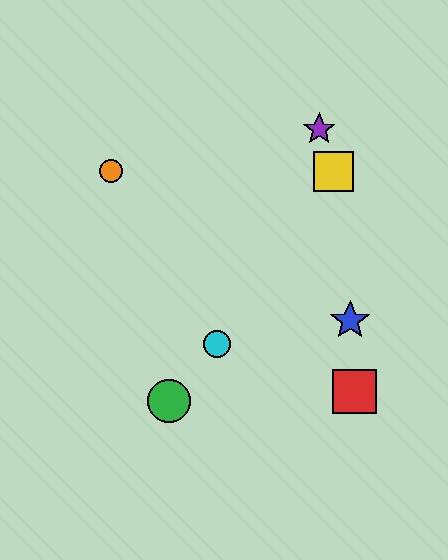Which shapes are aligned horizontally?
The yellow square, the orange circle are aligned horizontally.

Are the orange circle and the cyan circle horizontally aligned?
No, the orange circle is at y≈171 and the cyan circle is at y≈344.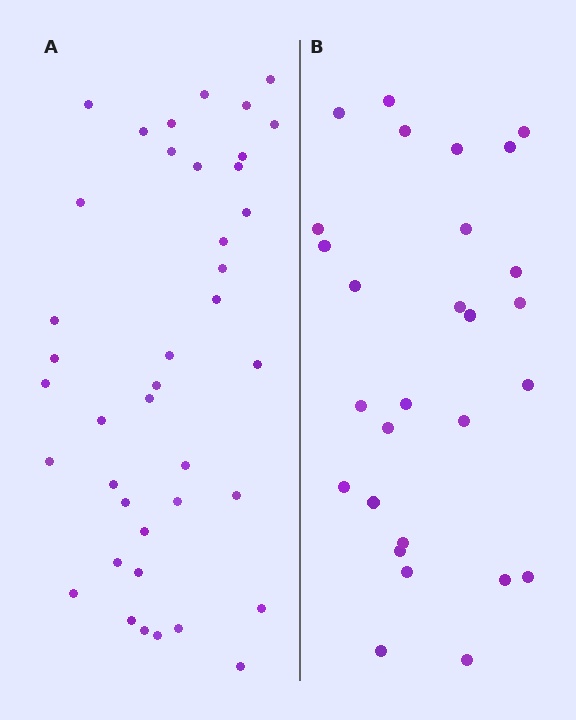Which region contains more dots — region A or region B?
Region A (the left region) has more dots.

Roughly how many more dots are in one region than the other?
Region A has roughly 12 or so more dots than region B.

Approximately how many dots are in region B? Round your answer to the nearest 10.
About 30 dots. (The exact count is 28, which rounds to 30.)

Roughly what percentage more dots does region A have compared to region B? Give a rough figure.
About 45% more.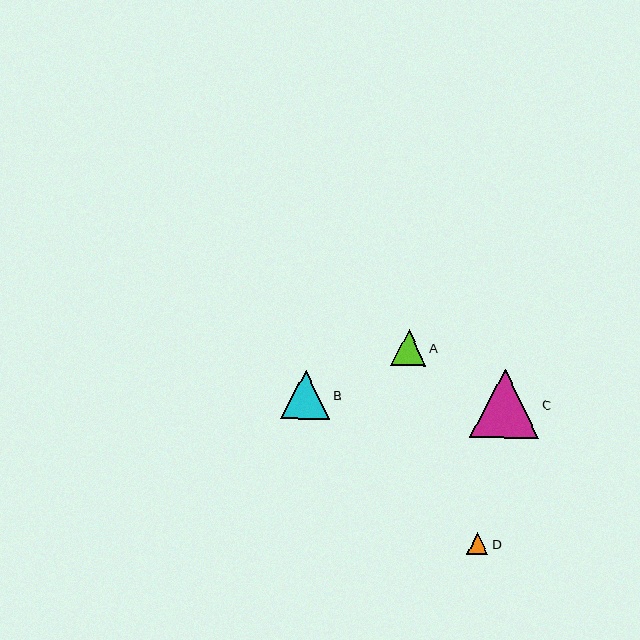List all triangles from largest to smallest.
From largest to smallest: C, B, A, D.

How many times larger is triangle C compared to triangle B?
Triangle C is approximately 1.4 times the size of triangle B.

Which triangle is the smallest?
Triangle D is the smallest with a size of approximately 22 pixels.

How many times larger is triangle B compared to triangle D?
Triangle B is approximately 2.3 times the size of triangle D.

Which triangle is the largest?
Triangle C is the largest with a size of approximately 69 pixels.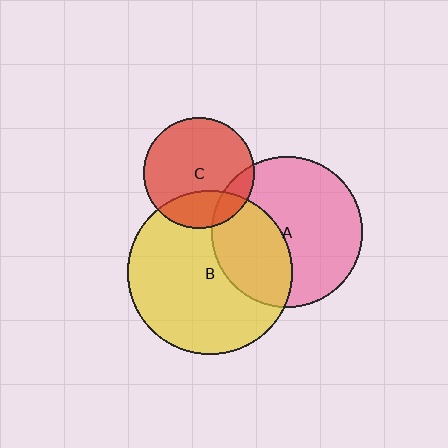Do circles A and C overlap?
Yes.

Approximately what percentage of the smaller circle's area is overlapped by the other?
Approximately 15%.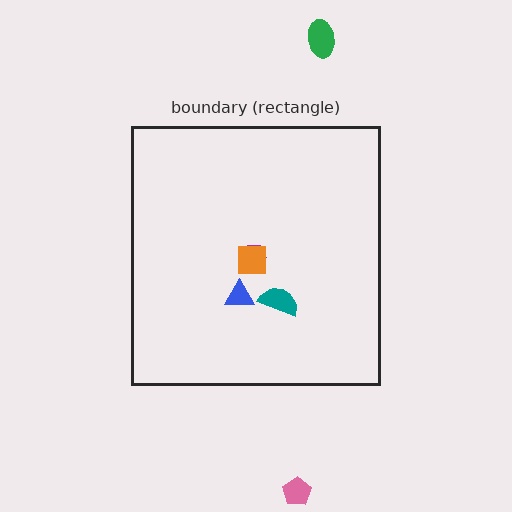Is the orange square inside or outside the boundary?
Inside.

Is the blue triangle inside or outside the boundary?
Inside.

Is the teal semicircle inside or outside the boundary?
Inside.